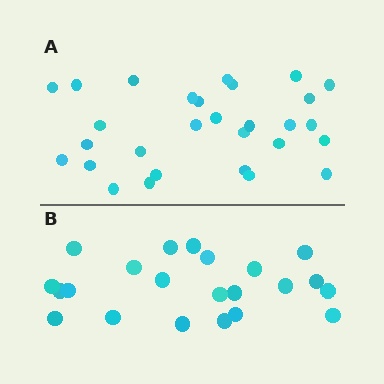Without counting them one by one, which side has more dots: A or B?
Region A (the top region) has more dots.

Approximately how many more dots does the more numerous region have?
Region A has roughly 8 or so more dots than region B.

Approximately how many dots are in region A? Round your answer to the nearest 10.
About 30 dots. (The exact count is 29, which rounds to 30.)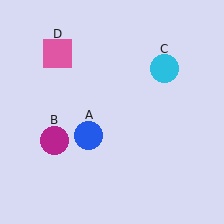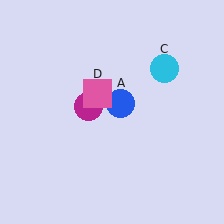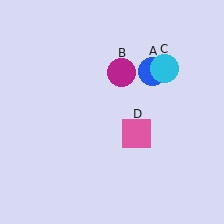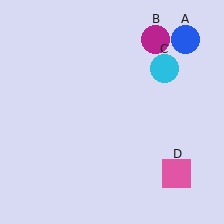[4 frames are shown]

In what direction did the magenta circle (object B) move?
The magenta circle (object B) moved up and to the right.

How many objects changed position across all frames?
3 objects changed position: blue circle (object A), magenta circle (object B), pink square (object D).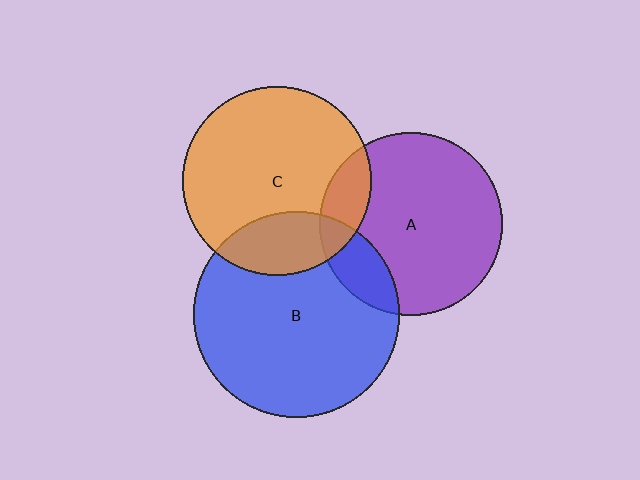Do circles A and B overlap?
Yes.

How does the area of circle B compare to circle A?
Approximately 1.3 times.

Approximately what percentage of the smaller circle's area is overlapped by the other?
Approximately 15%.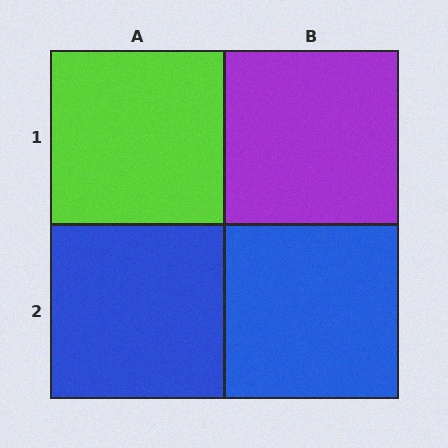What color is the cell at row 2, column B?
Blue.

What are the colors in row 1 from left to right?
Lime, purple.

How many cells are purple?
1 cell is purple.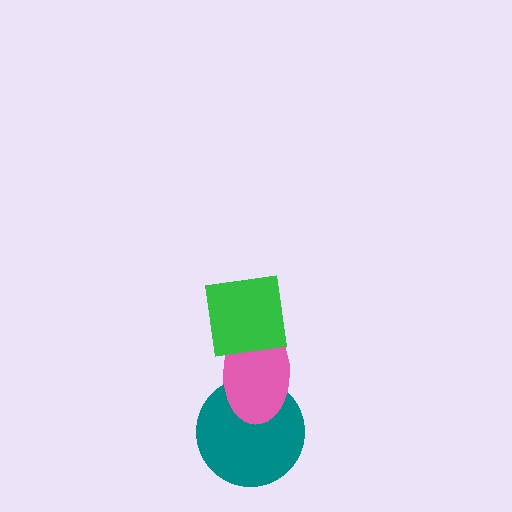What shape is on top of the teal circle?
The pink ellipse is on top of the teal circle.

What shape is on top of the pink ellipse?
The green square is on top of the pink ellipse.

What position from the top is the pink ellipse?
The pink ellipse is 2nd from the top.